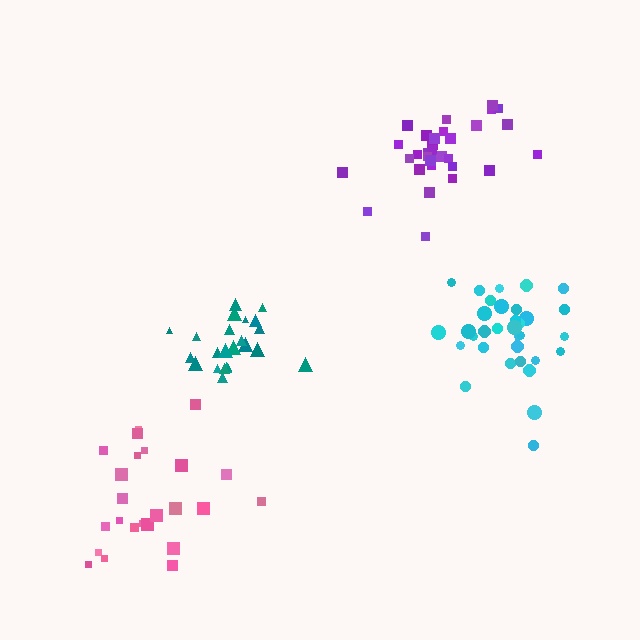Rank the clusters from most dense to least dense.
teal, purple, cyan, pink.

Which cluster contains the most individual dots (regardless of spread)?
Cyan (33).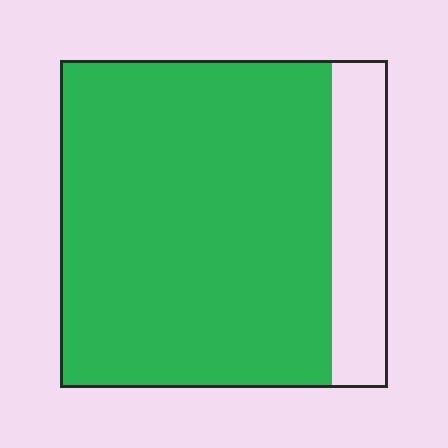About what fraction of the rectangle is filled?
About five sixths (5/6).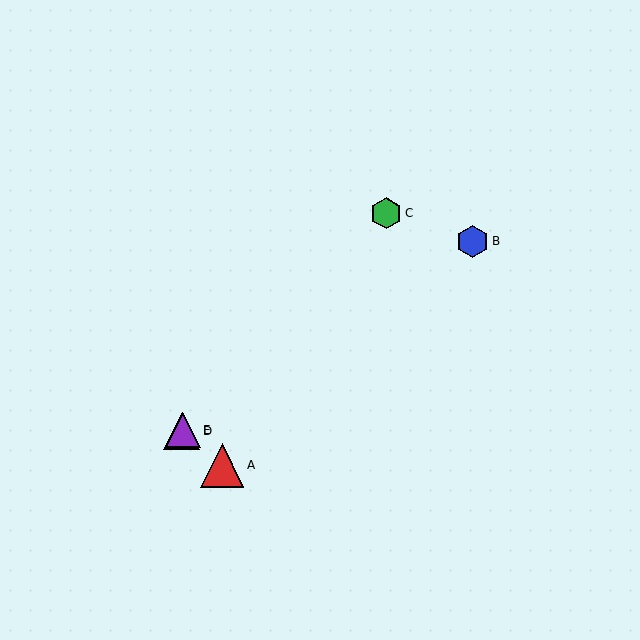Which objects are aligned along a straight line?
Objects C, D, E are aligned along a straight line.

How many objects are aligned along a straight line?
3 objects (C, D, E) are aligned along a straight line.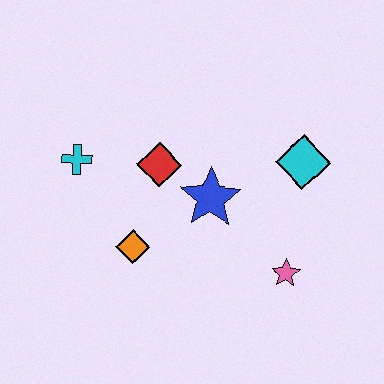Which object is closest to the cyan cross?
The red diamond is closest to the cyan cross.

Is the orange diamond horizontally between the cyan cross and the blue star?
Yes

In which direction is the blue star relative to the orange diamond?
The blue star is to the right of the orange diamond.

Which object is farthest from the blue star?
The cyan cross is farthest from the blue star.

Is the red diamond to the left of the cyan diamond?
Yes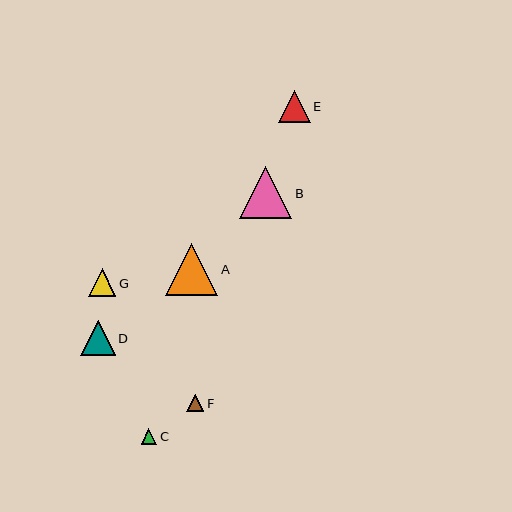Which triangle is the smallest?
Triangle C is the smallest with a size of approximately 16 pixels.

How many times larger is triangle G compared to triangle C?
Triangle G is approximately 1.7 times the size of triangle C.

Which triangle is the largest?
Triangle A is the largest with a size of approximately 53 pixels.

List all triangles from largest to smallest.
From largest to smallest: A, B, D, E, G, F, C.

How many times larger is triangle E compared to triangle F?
Triangle E is approximately 1.9 times the size of triangle F.